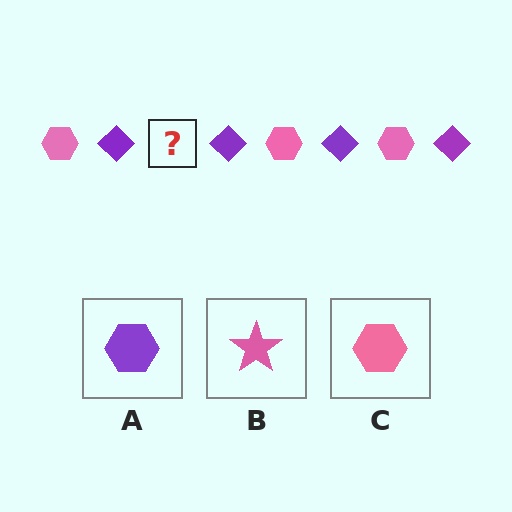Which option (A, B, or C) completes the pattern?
C.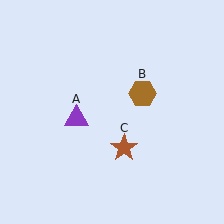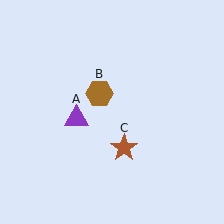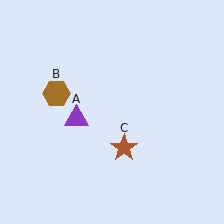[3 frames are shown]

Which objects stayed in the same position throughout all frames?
Purple triangle (object A) and brown star (object C) remained stationary.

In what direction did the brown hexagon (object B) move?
The brown hexagon (object B) moved left.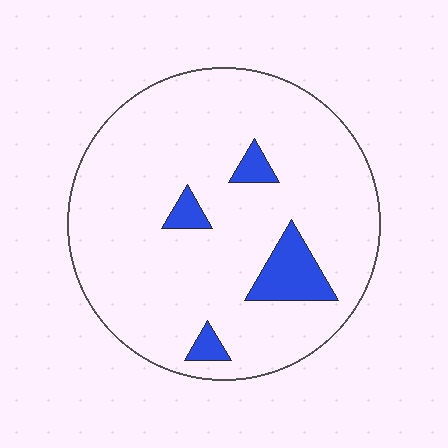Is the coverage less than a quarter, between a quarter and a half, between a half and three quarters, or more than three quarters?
Less than a quarter.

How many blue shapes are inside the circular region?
4.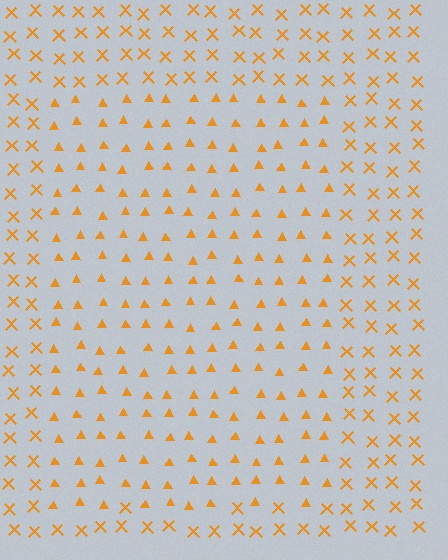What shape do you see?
I see a rectangle.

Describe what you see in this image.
The image is filled with small orange elements arranged in a uniform grid. A rectangle-shaped region contains triangles, while the surrounding area contains X marks. The boundary is defined purely by the change in element shape.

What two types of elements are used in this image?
The image uses triangles inside the rectangle region and X marks outside it.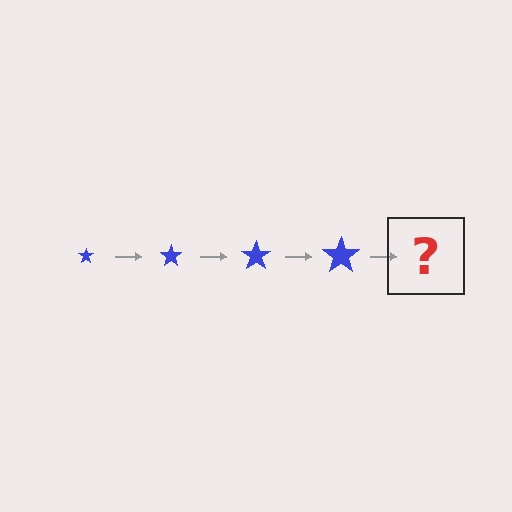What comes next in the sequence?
The next element should be a blue star, larger than the previous one.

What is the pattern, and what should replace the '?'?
The pattern is that the star gets progressively larger each step. The '?' should be a blue star, larger than the previous one.